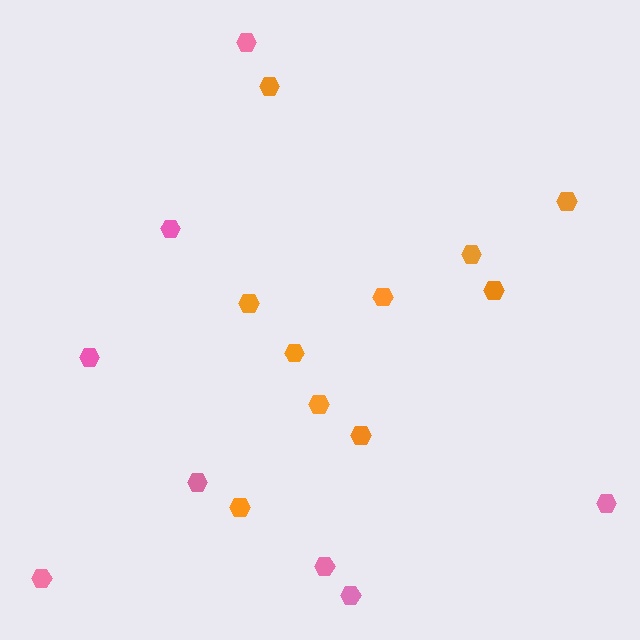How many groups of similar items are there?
There are 2 groups: one group of pink hexagons (8) and one group of orange hexagons (10).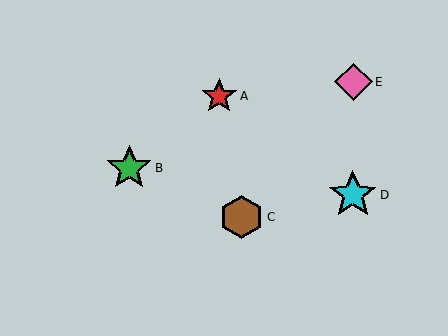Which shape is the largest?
The cyan star (labeled D) is the largest.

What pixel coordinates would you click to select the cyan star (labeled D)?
Click at (353, 195) to select the cyan star D.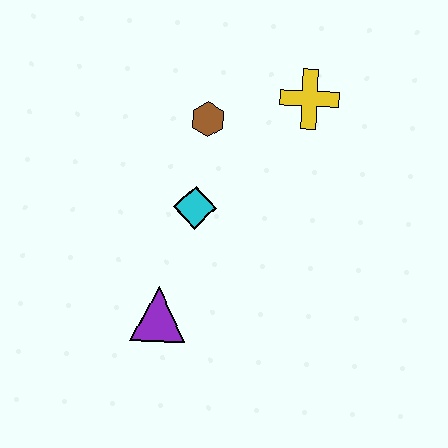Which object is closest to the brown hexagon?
The cyan diamond is closest to the brown hexagon.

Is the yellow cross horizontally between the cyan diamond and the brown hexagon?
No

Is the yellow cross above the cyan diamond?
Yes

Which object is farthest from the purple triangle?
The yellow cross is farthest from the purple triangle.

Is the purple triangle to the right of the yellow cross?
No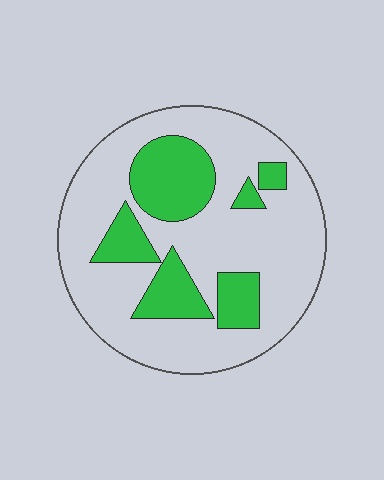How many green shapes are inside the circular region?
6.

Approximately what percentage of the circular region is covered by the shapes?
Approximately 25%.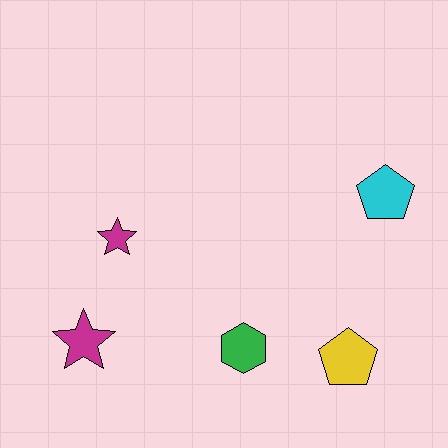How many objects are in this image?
There are 5 objects.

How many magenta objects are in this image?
There are 2 magenta objects.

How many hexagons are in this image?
There is 1 hexagon.